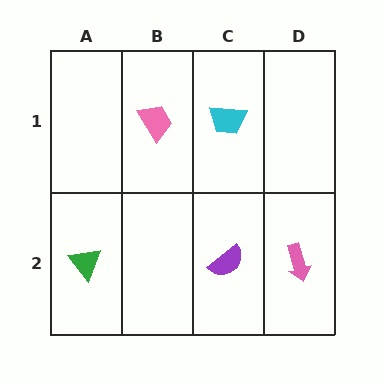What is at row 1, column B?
A pink trapezoid.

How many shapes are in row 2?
3 shapes.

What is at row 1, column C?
A cyan trapezoid.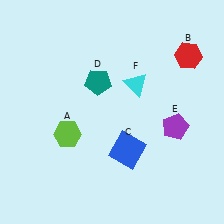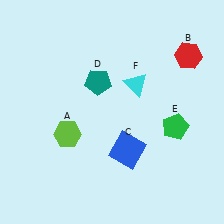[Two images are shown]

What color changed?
The pentagon (E) changed from purple in Image 1 to green in Image 2.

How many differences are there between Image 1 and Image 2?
There is 1 difference between the two images.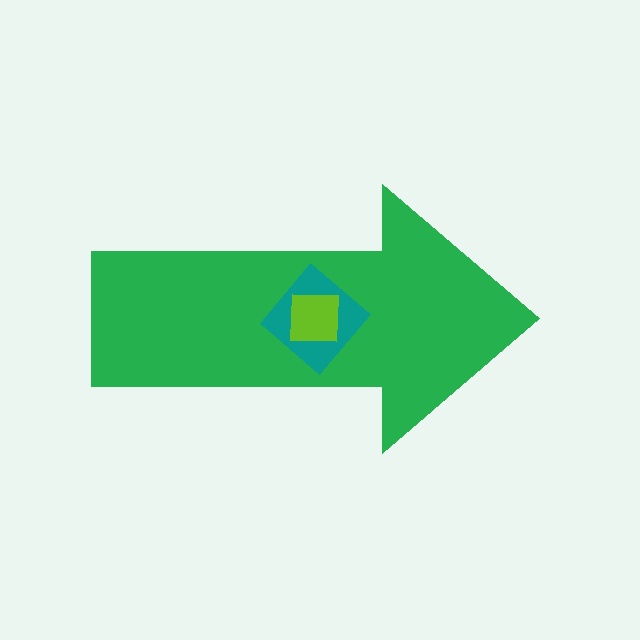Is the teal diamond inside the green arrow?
Yes.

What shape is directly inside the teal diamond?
The lime square.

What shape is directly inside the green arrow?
The teal diamond.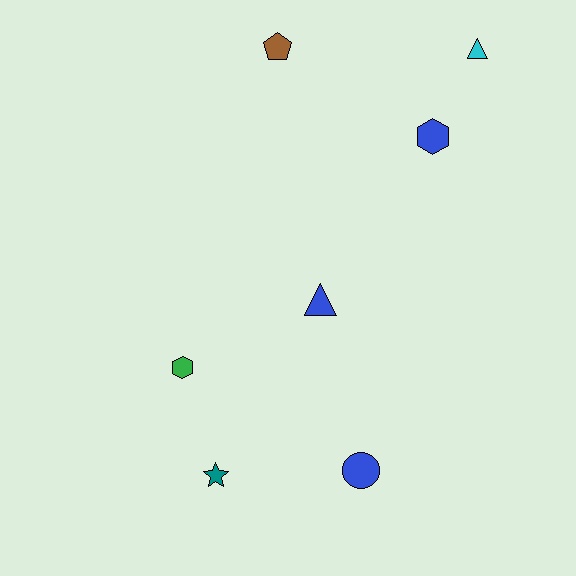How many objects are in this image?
There are 7 objects.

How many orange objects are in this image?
There are no orange objects.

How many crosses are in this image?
There are no crosses.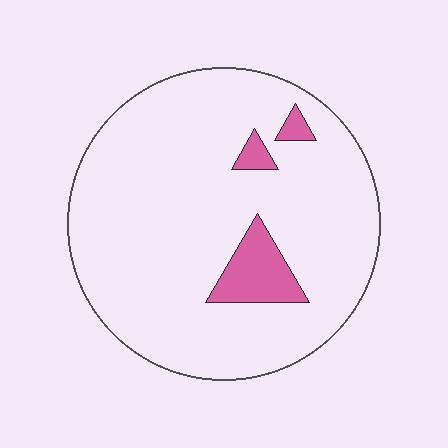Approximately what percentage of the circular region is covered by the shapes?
Approximately 10%.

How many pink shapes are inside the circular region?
3.